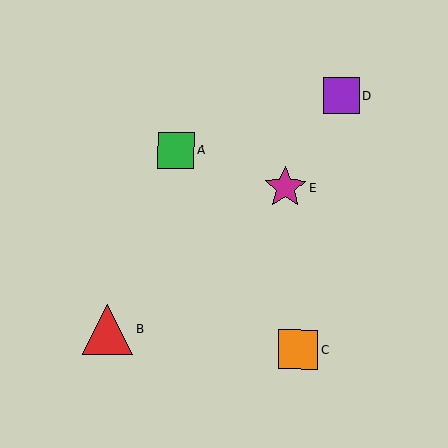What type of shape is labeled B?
Shape B is a red triangle.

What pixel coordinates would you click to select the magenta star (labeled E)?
Click at (285, 188) to select the magenta star E.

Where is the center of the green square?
The center of the green square is at (176, 150).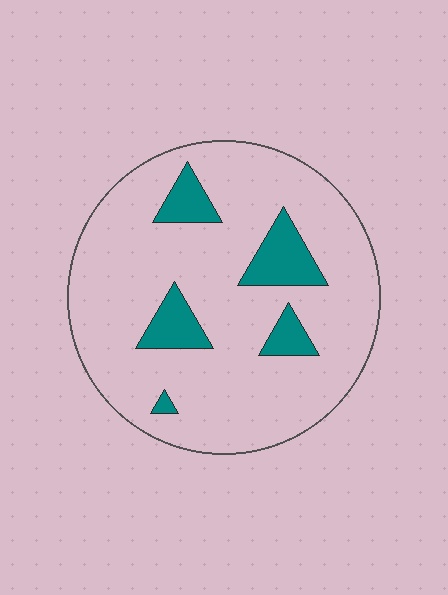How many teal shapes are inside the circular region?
5.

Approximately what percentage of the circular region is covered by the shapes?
Approximately 15%.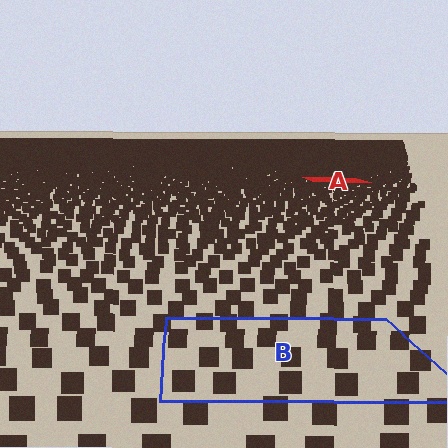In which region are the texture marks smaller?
The texture marks are smaller in region A, because it is farther away.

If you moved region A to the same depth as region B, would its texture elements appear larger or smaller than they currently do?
They would appear larger. At a closer depth, the same texture elements are projected at a bigger on-screen size.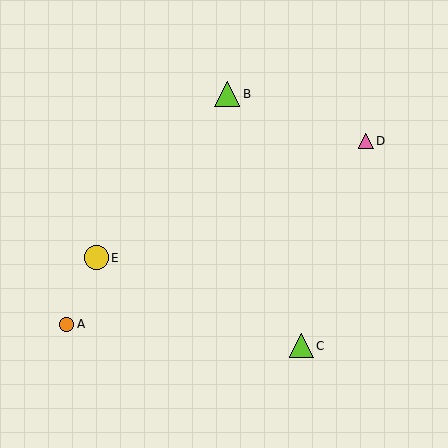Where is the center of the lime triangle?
The center of the lime triangle is at (227, 94).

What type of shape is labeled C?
Shape C is a lime triangle.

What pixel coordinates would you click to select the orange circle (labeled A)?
Click at (67, 324) to select the orange circle A.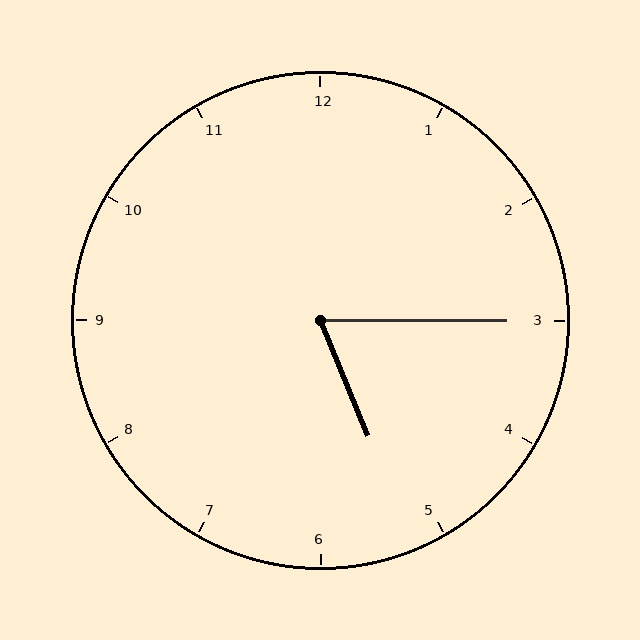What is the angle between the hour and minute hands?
Approximately 68 degrees.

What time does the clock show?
5:15.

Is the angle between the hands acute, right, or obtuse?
It is acute.